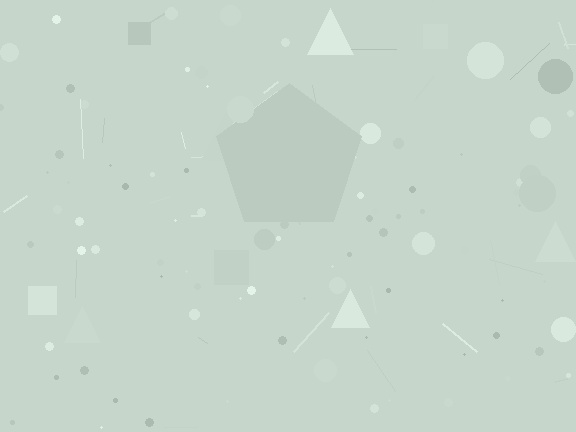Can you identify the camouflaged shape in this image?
The camouflaged shape is a pentagon.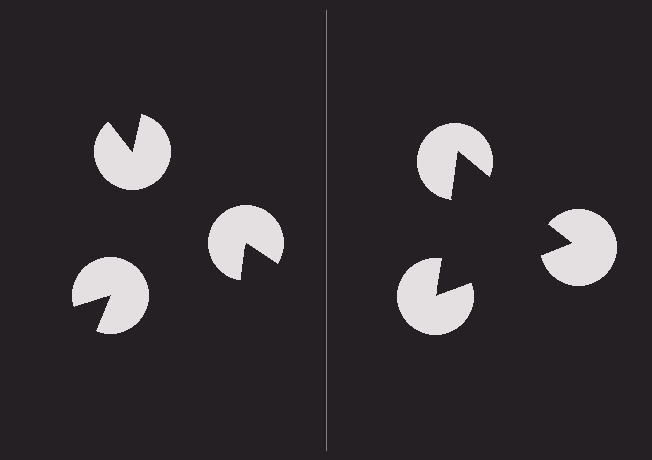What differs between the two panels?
The pac-man discs are positioned identically on both sides; only the wedge orientations differ. On the right they align to a triangle; on the left they are misaligned.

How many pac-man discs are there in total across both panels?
6 — 3 on each side.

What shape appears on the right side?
An illusory triangle.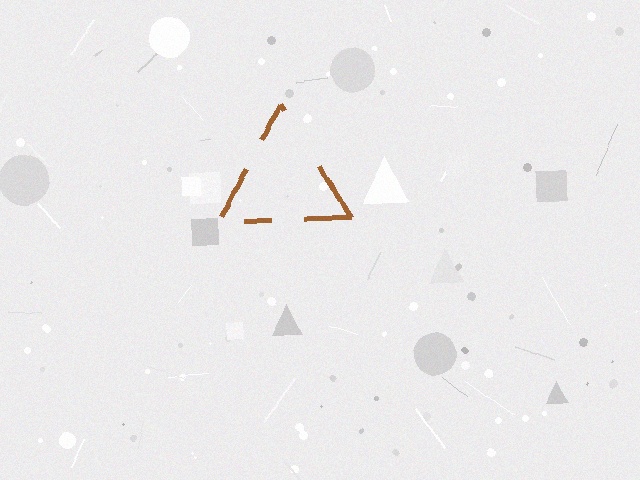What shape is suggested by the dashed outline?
The dashed outline suggests a triangle.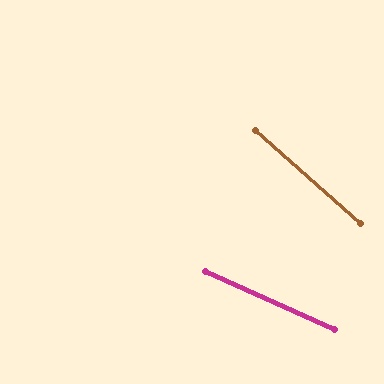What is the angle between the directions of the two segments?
Approximately 18 degrees.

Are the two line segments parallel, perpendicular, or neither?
Neither parallel nor perpendicular — they differ by about 18°.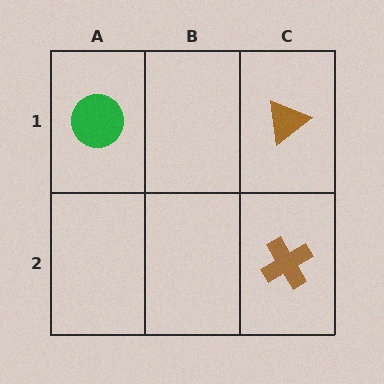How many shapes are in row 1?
2 shapes.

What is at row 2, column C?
A brown cross.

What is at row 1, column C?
A brown triangle.